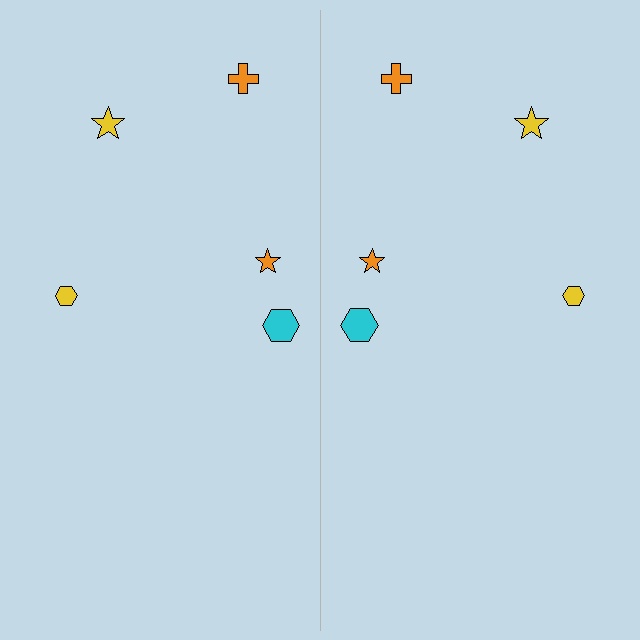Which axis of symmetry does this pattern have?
The pattern has a vertical axis of symmetry running through the center of the image.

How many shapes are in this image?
There are 10 shapes in this image.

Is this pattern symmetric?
Yes, this pattern has bilateral (reflection) symmetry.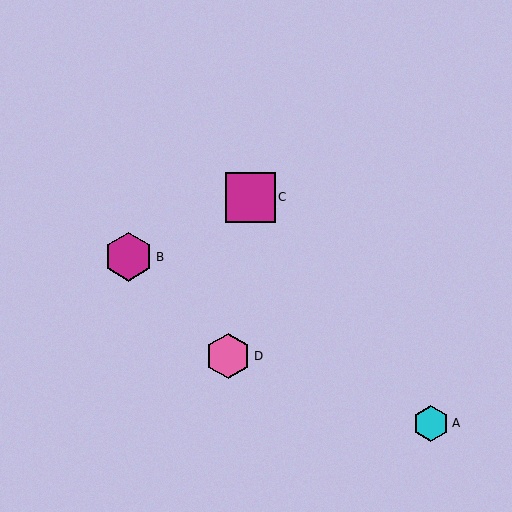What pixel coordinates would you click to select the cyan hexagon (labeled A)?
Click at (431, 423) to select the cyan hexagon A.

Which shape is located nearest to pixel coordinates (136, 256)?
The magenta hexagon (labeled B) at (129, 257) is nearest to that location.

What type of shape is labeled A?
Shape A is a cyan hexagon.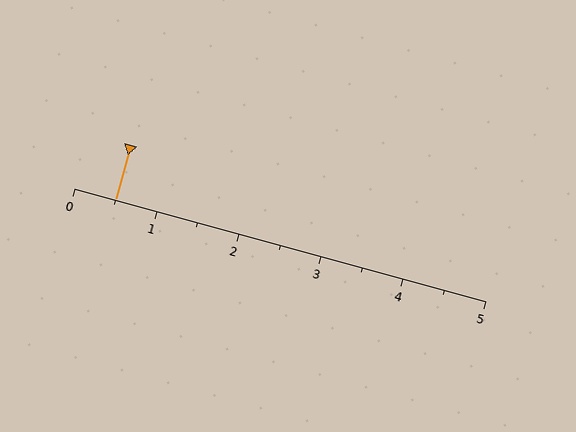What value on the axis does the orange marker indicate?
The marker indicates approximately 0.5.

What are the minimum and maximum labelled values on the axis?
The axis runs from 0 to 5.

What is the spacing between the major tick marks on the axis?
The major ticks are spaced 1 apart.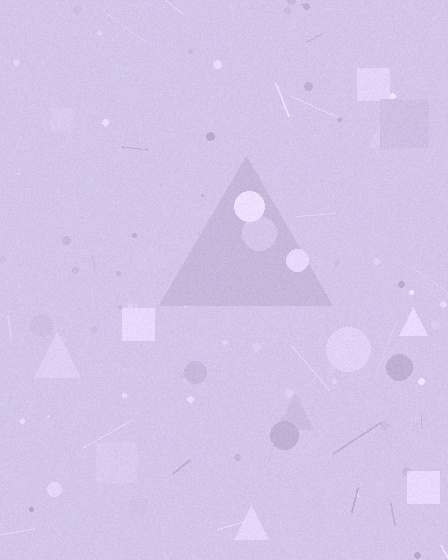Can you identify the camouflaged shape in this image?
The camouflaged shape is a triangle.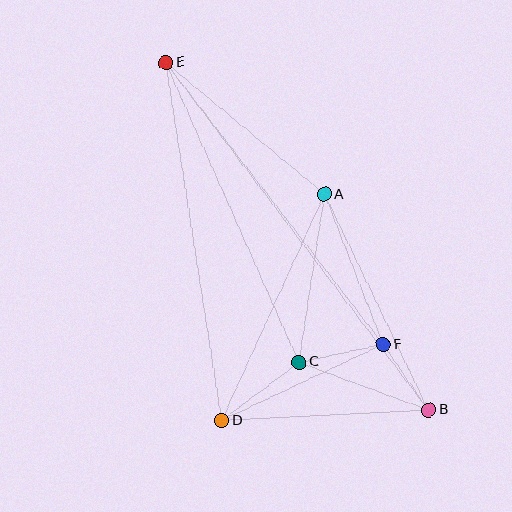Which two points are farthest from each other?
Points B and E are farthest from each other.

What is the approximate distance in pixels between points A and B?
The distance between A and B is approximately 240 pixels.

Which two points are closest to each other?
Points B and F are closest to each other.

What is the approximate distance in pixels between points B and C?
The distance between B and C is approximately 138 pixels.